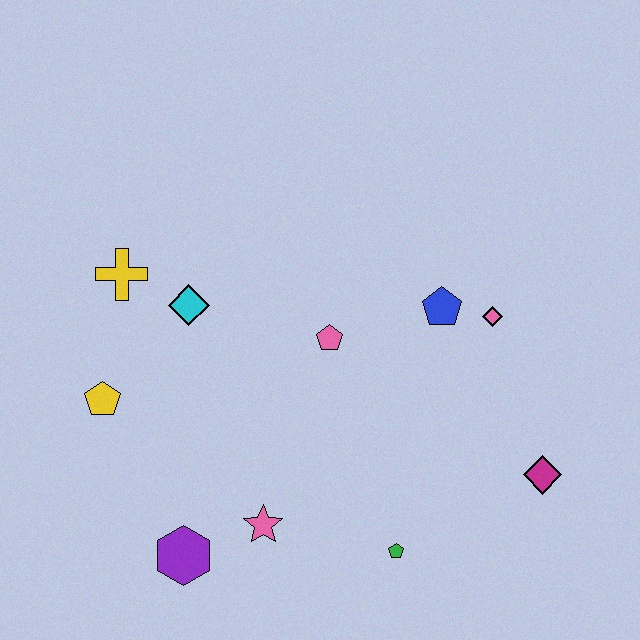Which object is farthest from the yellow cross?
The magenta diamond is farthest from the yellow cross.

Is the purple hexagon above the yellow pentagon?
No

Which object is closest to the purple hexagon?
The pink star is closest to the purple hexagon.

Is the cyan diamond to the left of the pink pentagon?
Yes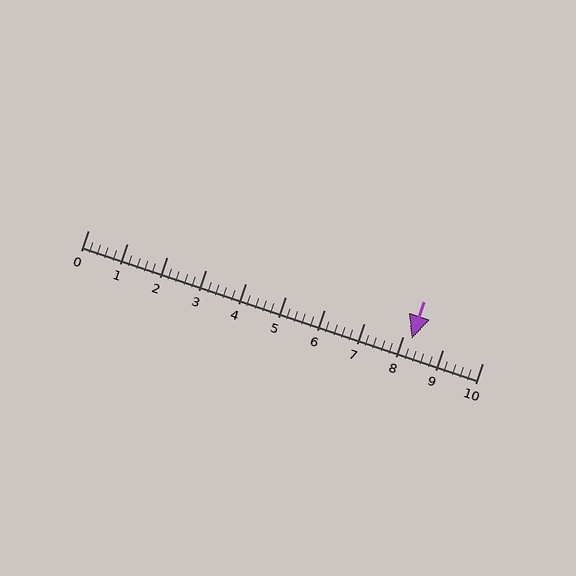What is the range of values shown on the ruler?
The ruler shows values from 0 to 10.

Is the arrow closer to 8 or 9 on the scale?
The arrow is closer to 8.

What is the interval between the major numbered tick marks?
The major tick marks are spaced 1 units apart.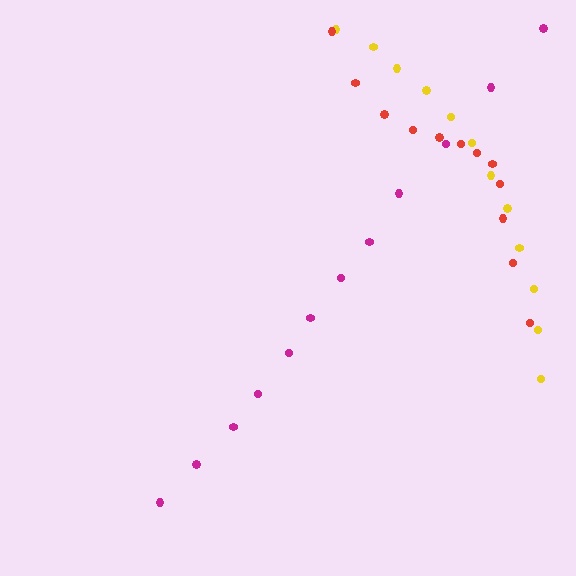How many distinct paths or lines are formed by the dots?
There are 3 distinct paths.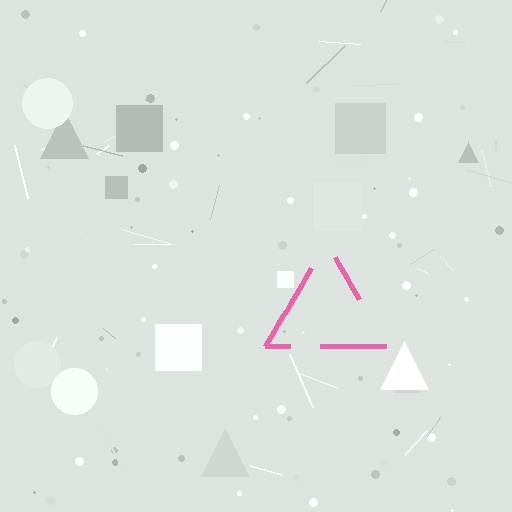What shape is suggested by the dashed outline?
The dashed outline suggests a triangle.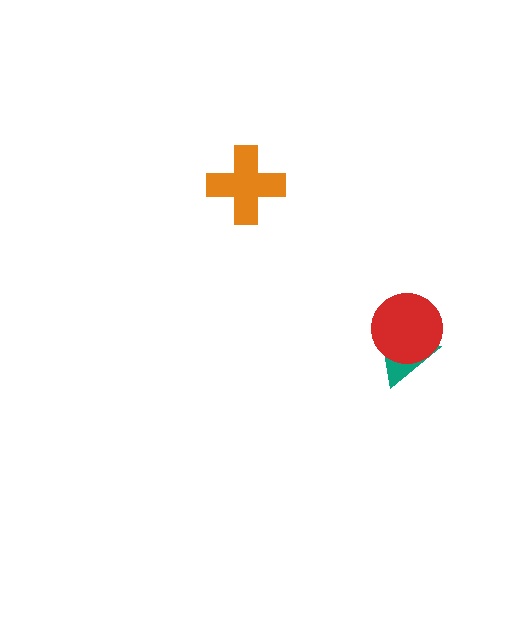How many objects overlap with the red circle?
1 object overlaps with the red circle.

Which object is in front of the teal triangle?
The red circle is in front of the teal triangle.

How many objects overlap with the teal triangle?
1 object overlaps with the teal triangle.